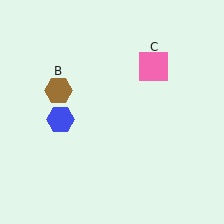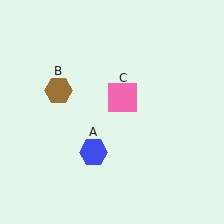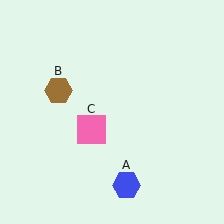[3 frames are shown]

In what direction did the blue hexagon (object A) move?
The blue hexagon (object A) moved down and to the right.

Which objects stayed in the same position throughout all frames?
Brown hexagon (object B) remained stationary.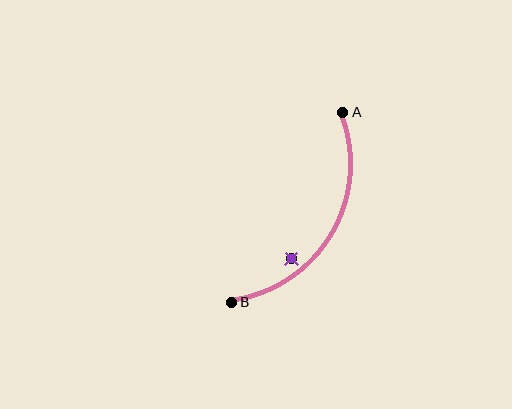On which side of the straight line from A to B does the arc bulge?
The arc bulges to the right of the straight line connecting A and B.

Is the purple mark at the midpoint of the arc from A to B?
No — the purple mark does not lie on the arc at all. It sits slightly inside the curve.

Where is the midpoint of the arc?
The arc midpoint is the point on the curve farthest from the straight line joining A and B. It sits to the right of that line.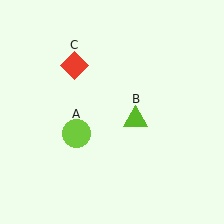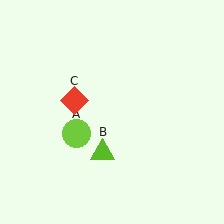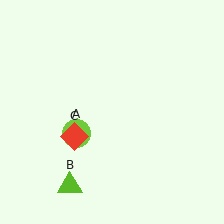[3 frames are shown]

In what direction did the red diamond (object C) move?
The red diamond (object C) moved down.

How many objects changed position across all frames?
2 objects changed position: lime triangle (object B), red diamond (object C).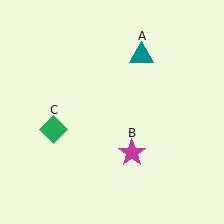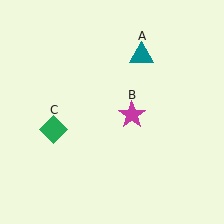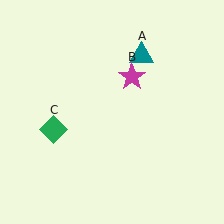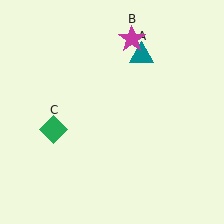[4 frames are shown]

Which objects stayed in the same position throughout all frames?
Teal triangle (object A) and green diamond (object C) remained stationary.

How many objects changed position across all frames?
1 object changed position: magenta star (object B).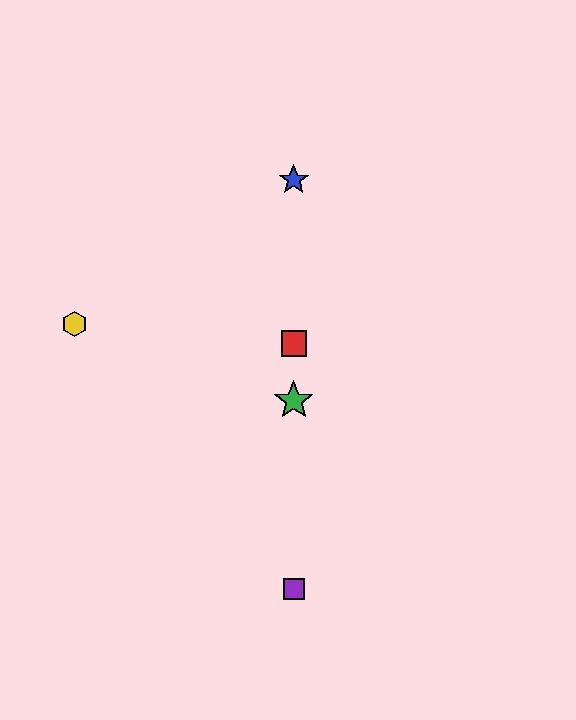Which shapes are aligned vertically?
The red square, the blue star, the green star, the purple square are aligned vertically.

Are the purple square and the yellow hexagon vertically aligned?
No, the purple square is at x≈294 and the yellow hexagon is at x≈75.